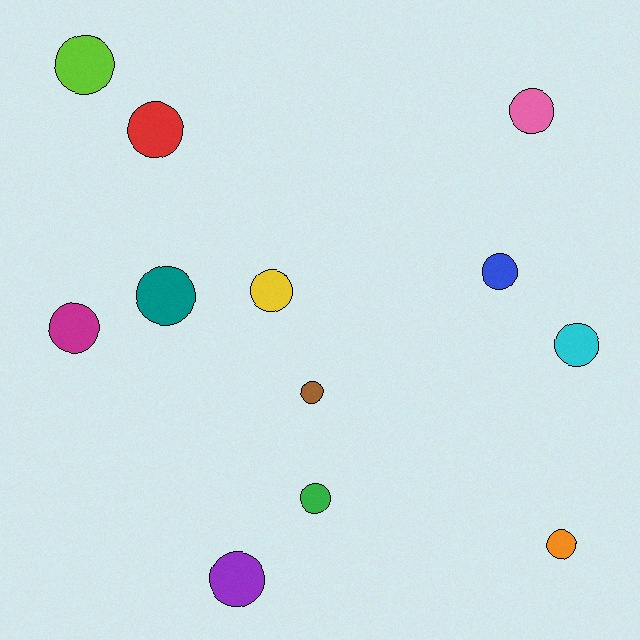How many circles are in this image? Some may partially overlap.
There are 12 circles.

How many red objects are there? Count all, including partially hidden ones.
There is 1 red object.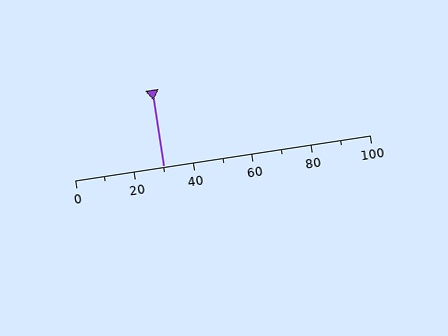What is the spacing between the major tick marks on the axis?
The major ticks are spaced 20 apart.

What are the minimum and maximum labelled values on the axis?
The axis runs from 0 to 100.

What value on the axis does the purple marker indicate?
The marker indicates approximately 30.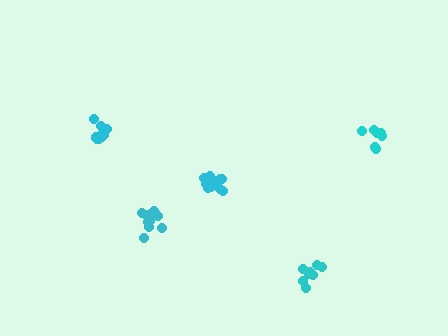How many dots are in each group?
Group 1: 8 dots, Group 2: 11 dots, Group 3: 11 dots, Group 4: 10 dots, Group 5: 7 dots (47 total).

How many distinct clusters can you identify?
There are 5 distinct clusters.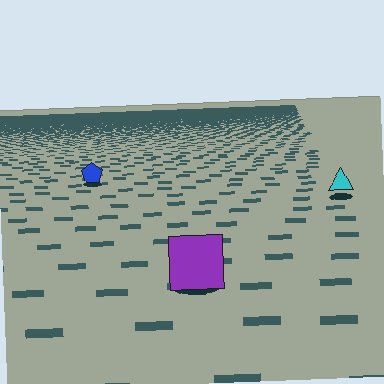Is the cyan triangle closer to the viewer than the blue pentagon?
Yes. The cyan triangle is closer — you can tell from the texture gradient: the ground texture is coarser near it.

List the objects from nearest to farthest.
From nearest to farthest: the purple square, the cyan triangle, the blue pentagon.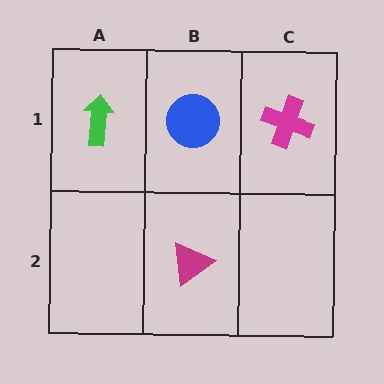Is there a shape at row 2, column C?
No, that cell is empty.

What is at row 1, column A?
A green arrow.